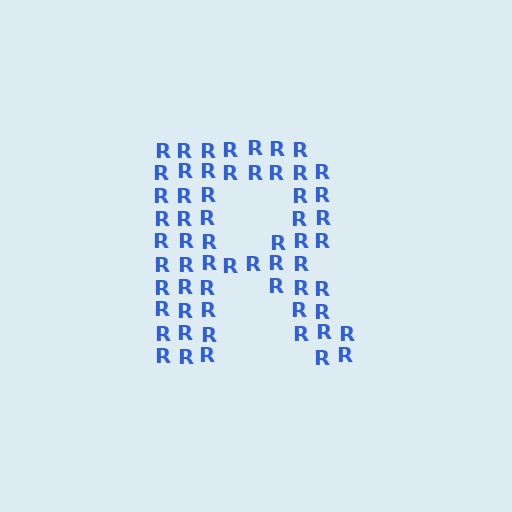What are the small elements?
The small elements are letter R's.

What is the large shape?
The large shape is the letter R.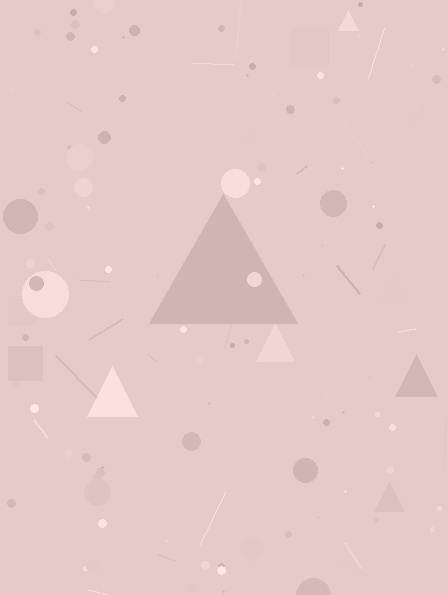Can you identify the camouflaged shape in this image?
The camouflaged shape is a triangle.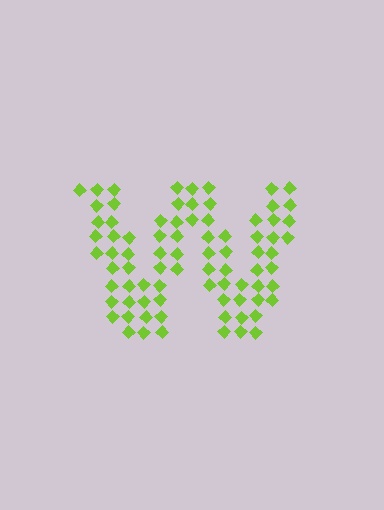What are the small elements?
The small elements are diamonds.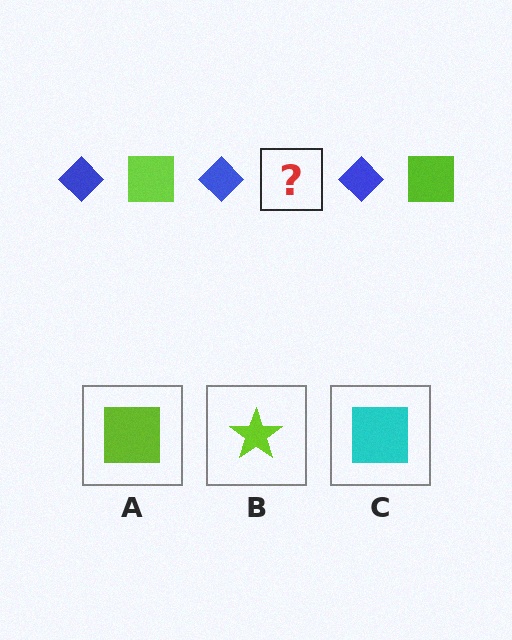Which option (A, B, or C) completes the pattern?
A.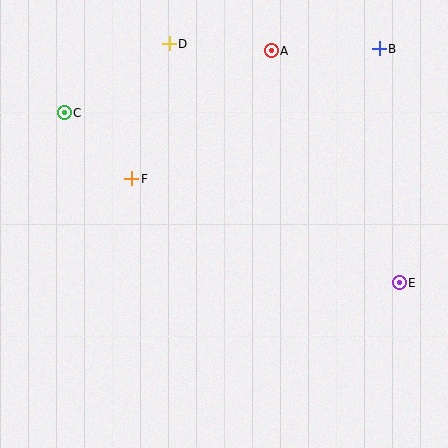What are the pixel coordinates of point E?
Point E is at (399, 283).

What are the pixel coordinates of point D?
Point D is at (169, 44).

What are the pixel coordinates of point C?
Point C is at (64, 113).